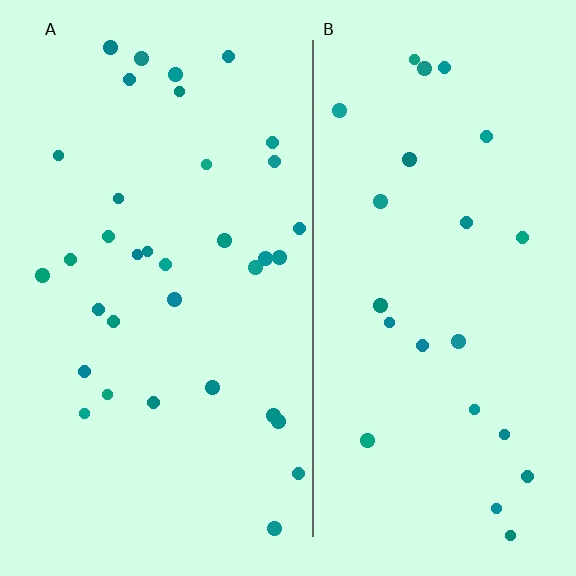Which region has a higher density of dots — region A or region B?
A (the left).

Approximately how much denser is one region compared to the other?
Approximately 1.5× — region A over region B.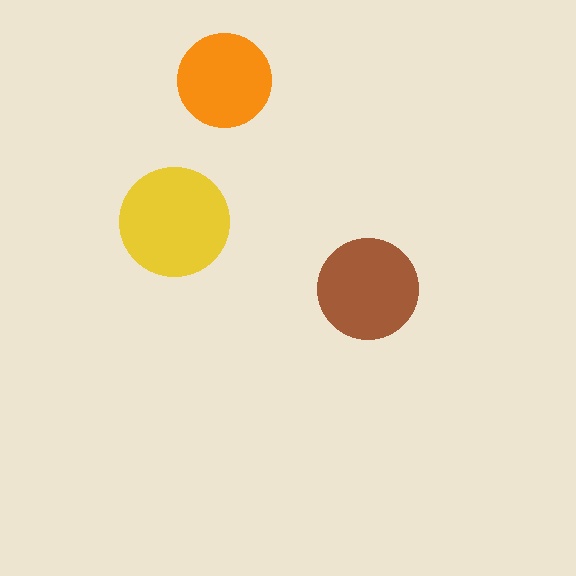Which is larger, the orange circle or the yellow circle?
The yellow one.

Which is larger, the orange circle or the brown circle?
The brown one.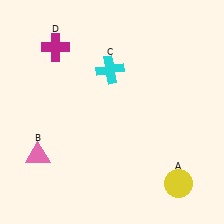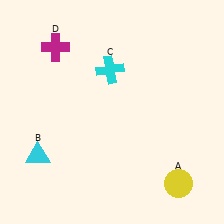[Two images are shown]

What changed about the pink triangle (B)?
In Image 1, B is pink. In Image 2, it changed to cyan.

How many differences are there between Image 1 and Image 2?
There is 1 difference between the two images.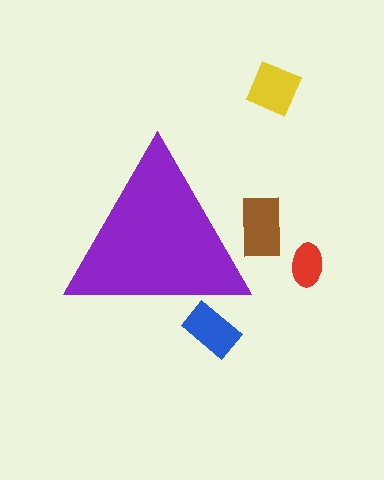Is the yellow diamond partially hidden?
No, the yellow diamond is fully visible.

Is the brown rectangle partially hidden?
Yes, the brown rectangle is partially hidden behind the purple triangle.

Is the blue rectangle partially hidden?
Yes, the blue rectangle is partially hidden behind the purple triangle.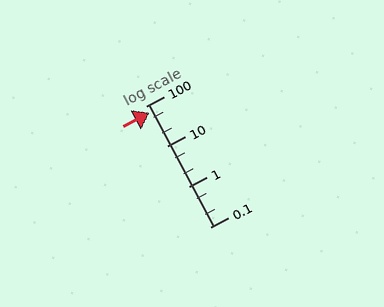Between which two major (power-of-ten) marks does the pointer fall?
The pointer is between 10 and 100.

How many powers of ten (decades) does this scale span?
The scale spans 3 decades, from 0.1 to 100.